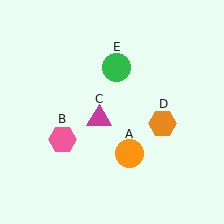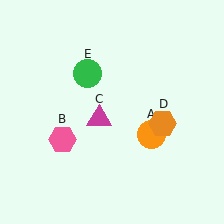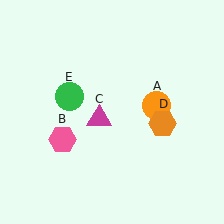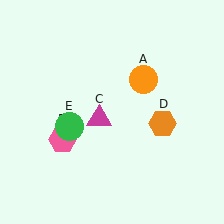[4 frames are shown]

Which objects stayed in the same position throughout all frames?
Pink hexagon (object B) and magenta triangle (object C) and orange hexagon (object D) remained stationary.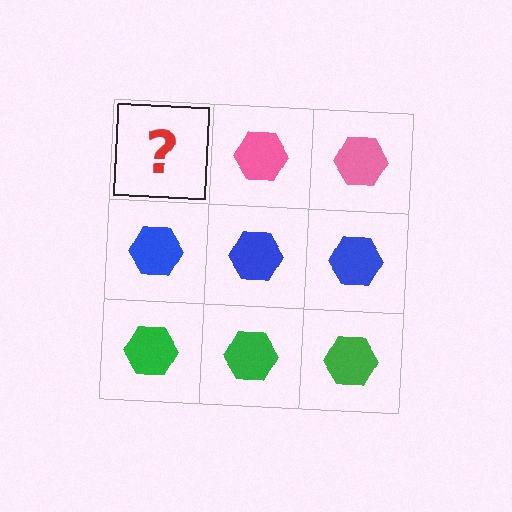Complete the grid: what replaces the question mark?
The question mark should be replaced with a pink hexagon.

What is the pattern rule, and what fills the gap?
The rule is that each row has a consistent color. The gap should be filled with a pink hexagon.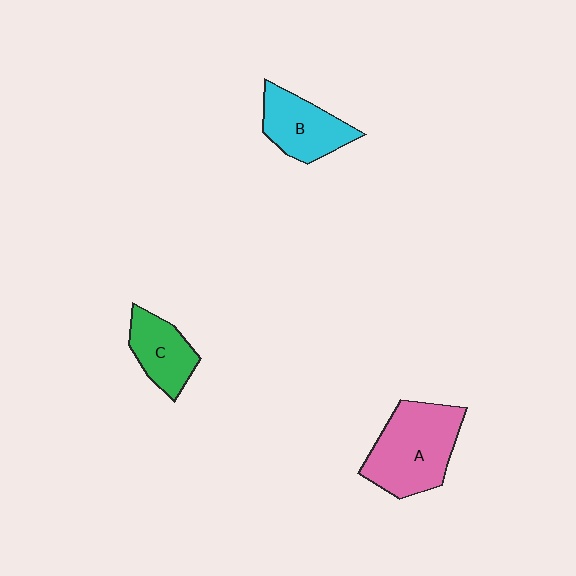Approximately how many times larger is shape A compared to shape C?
Approximately 1.8 times.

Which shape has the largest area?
Shape A (pink).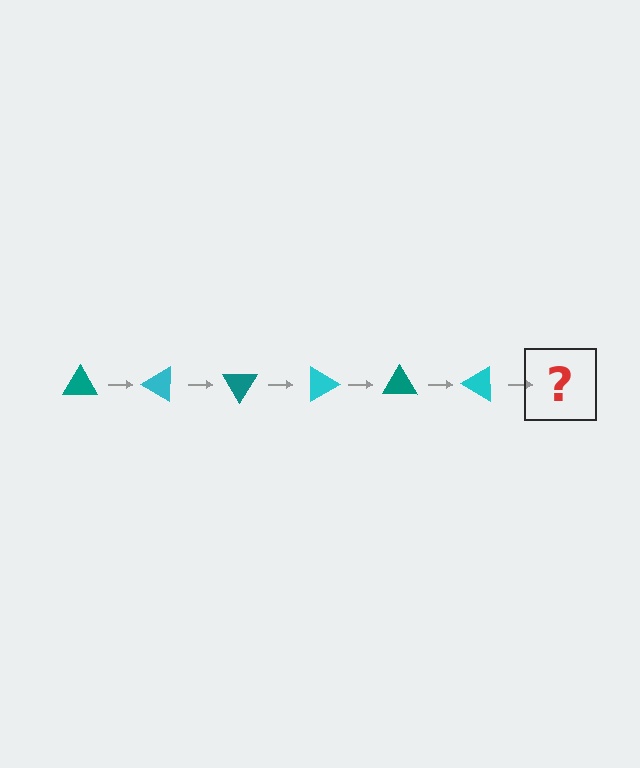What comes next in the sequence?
The next element should be a teal triangle, rotated 180 degrees from the start.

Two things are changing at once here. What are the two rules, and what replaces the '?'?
The two rules are that it rotates 30 degrees each step and the color cycles through teal and cyan. The '?' should be a teal triangle, rotated 180 degrees from the start.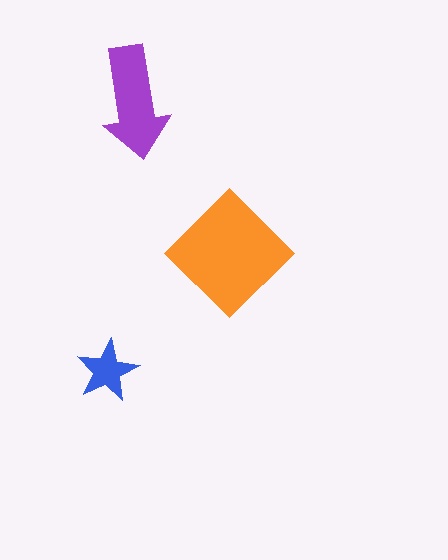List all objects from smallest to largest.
The blue star, the purple arrow, the orange diamond.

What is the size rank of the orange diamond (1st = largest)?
1st.